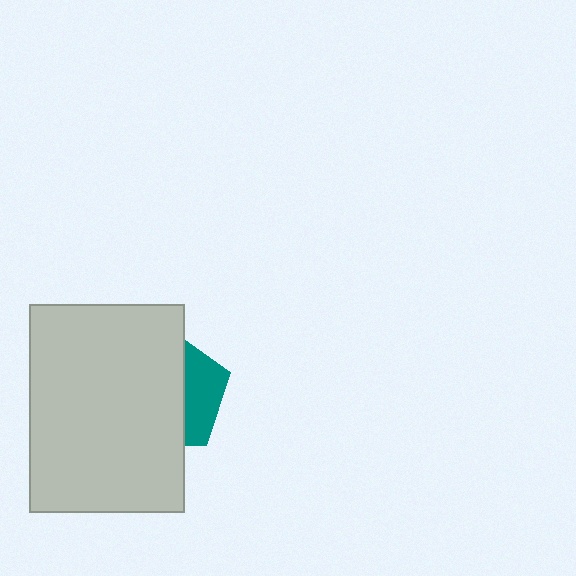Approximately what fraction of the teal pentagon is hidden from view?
Roughly 69% of the teal pentagon is hidden behind the light gray rectangle.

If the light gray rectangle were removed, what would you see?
You would see the complete teal pentagon.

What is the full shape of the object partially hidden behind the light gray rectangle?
The partially hidden object is a teal pentagon.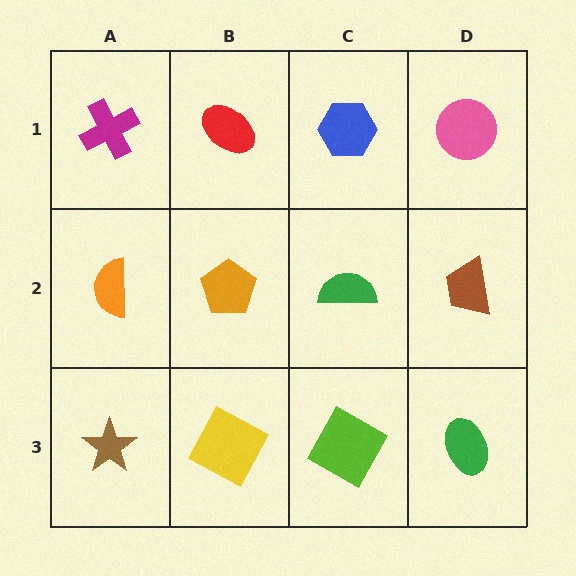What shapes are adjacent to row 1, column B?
An orange pentagon (row 2, column B), a magenta cross (row 1, column A), a blue hexagon (row 1, column C).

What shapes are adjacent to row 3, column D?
A brown trapezoid (row 2, column D), a lime square (row 3, column C).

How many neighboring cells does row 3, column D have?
2.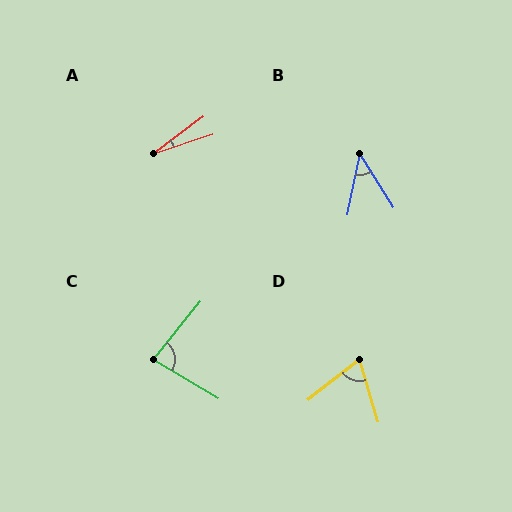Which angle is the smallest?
A, at approximately 18 degrees.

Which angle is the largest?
C, at approximately 82 degrees.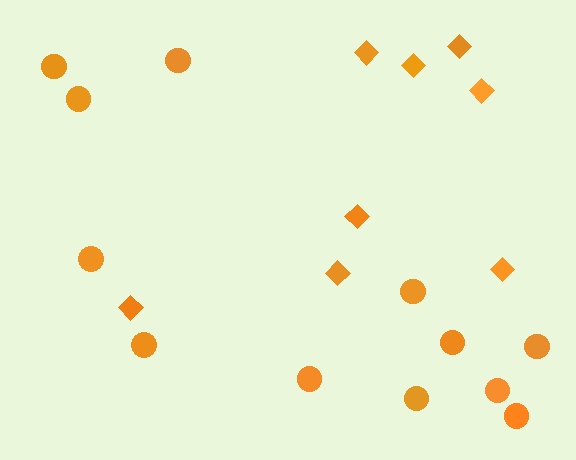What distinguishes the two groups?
There are 2 groups: one group of circles (12) and one group of diamonds (8).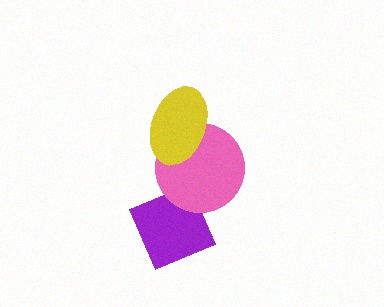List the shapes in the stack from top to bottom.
From top to bottom: the yellow ellipse, the pink circle, the purple diamond.